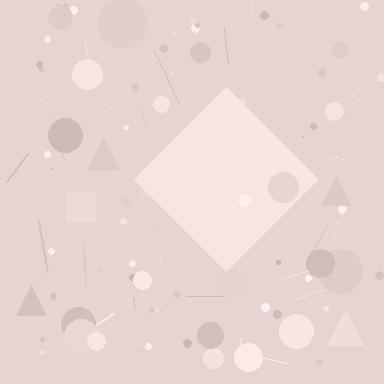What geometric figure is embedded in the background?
A diamond is embedded in the background.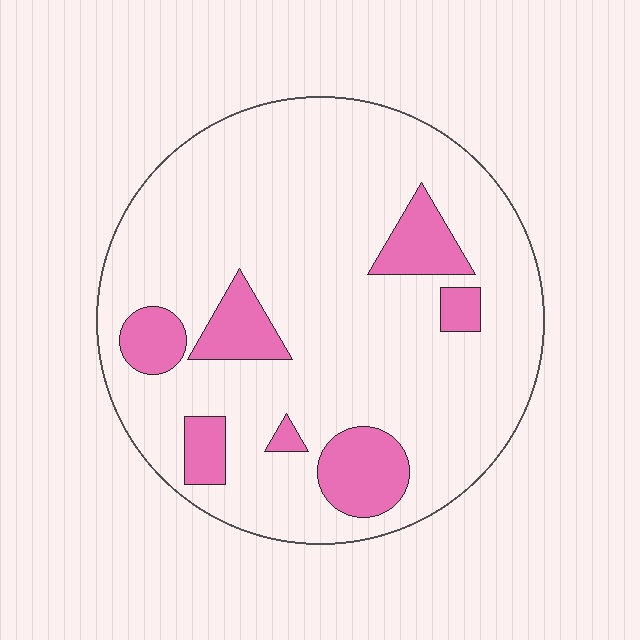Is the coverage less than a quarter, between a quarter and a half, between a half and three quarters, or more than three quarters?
Less than a quarter.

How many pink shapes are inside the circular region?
7.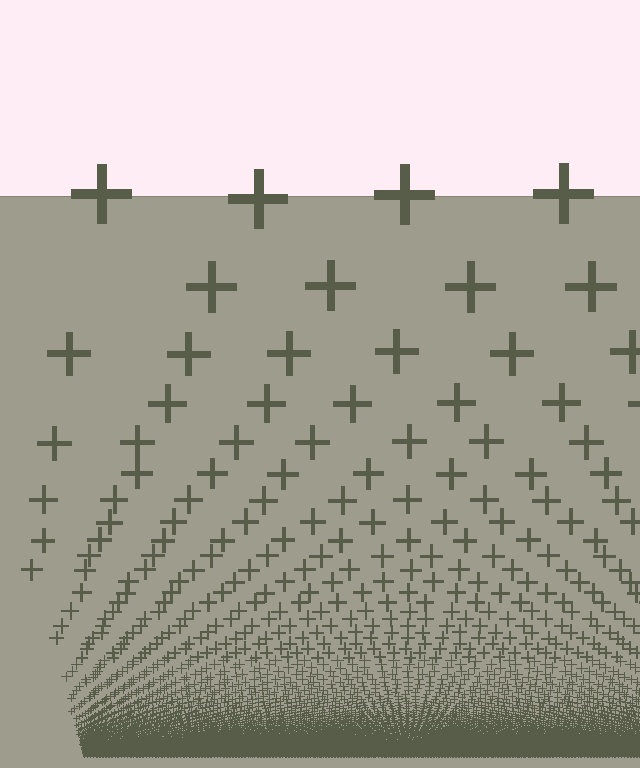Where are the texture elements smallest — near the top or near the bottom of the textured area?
Near the bottom.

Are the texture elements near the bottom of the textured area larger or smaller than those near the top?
Smaller. The gradient is inverted — elements near the bottom are smaller and denser.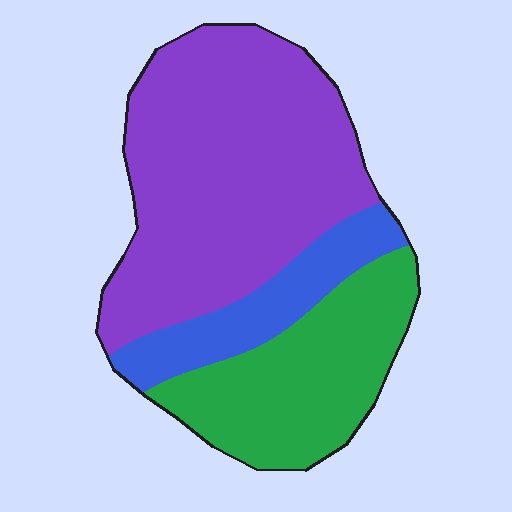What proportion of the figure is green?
Green takes up about one quarter (1/4) of the figure.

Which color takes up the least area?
Blue, at roughly 15%.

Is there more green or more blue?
Green.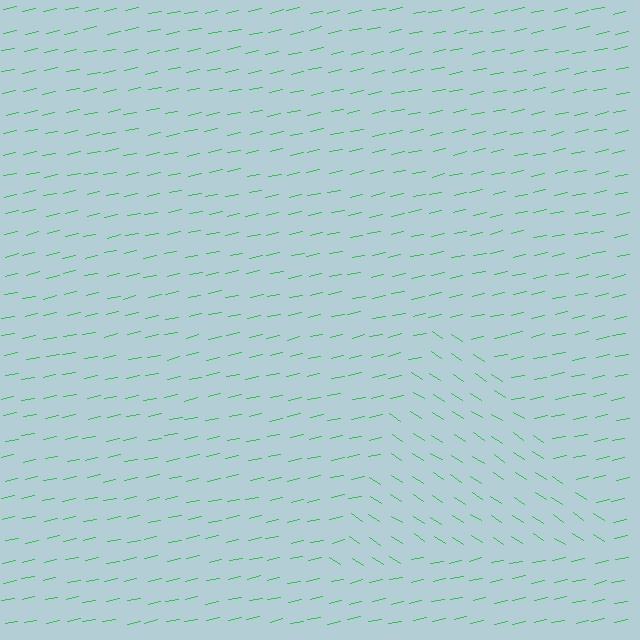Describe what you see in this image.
The image is filled with small green line segments. A triangle region in the image has lines oriented differently from the surrounding lines, creating a visible texture boundary.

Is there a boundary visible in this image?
Yes, there is a texture boundary formed by a change in line orientation.